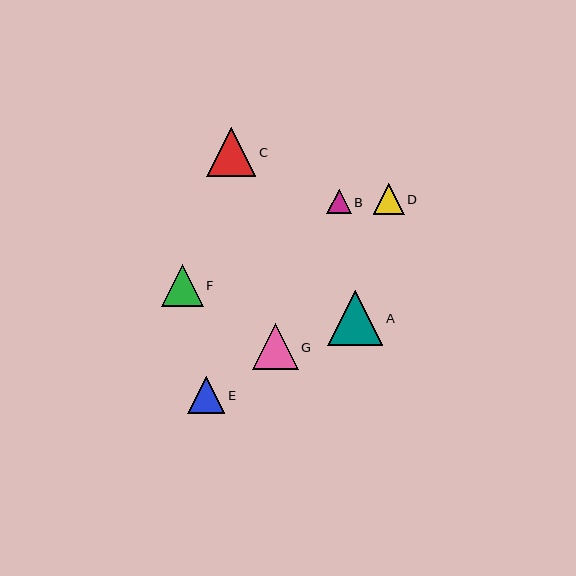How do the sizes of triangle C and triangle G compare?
Triangle C and triangle G are approximately the same size.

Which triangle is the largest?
Triangle A is the largest with a size of approximately 55 pixels.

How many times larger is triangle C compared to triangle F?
Triangle C is approximately 1.2 times the size of triangle F.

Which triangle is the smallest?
Triangle B is the smallest with a size of approximately 24 pixels.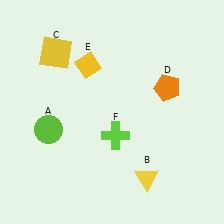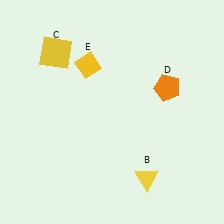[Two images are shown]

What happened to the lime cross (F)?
The lime cross (F) was removed in Image 2. It was in the bottom-right area of Image 1.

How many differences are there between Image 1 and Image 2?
There are 2 differences between the two images.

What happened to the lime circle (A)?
The lime circle (A) was removed in Image 2. It was in the bottom-left area of Image 1.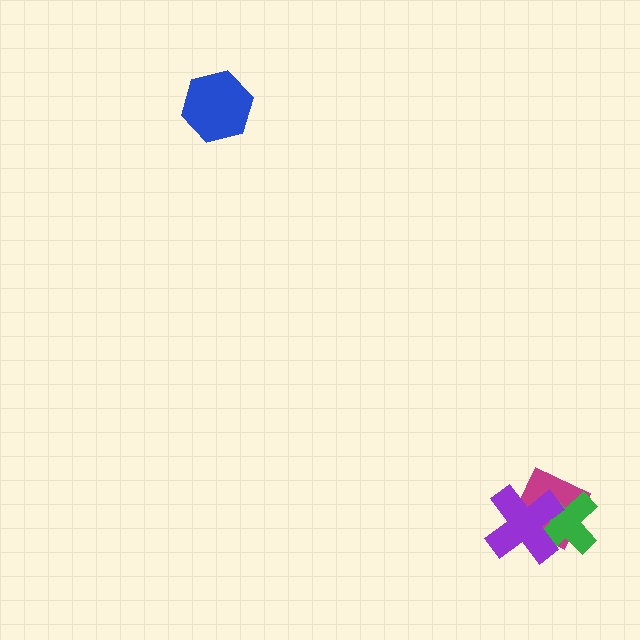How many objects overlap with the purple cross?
2 objects overlap with the purple cross.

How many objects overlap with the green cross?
2 objects overlap with the green cross.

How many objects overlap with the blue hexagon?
0 objects overlap with the blue hexagon.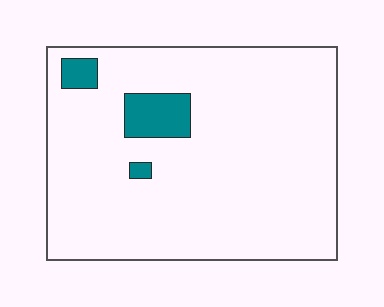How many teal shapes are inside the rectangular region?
3.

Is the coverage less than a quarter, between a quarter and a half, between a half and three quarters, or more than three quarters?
Less than a quarter.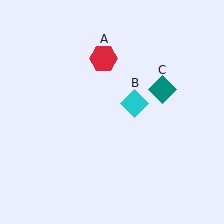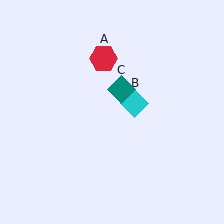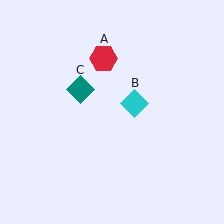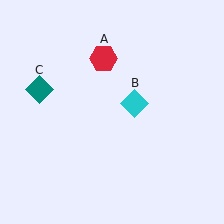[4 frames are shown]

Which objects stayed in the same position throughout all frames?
Red hexagon (object A) and cyan diamond (object B) remained stationary.